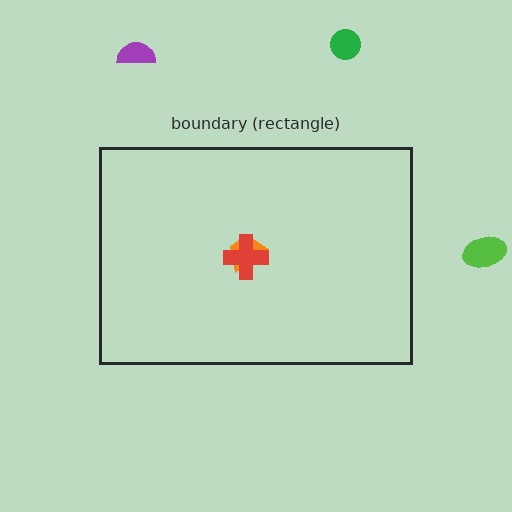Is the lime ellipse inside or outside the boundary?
Outside.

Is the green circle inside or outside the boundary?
Outside.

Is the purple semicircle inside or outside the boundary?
Outside.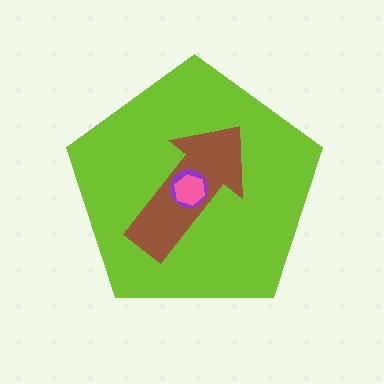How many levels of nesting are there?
4.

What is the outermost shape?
The lime pentagon.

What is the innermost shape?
The pink hexagon.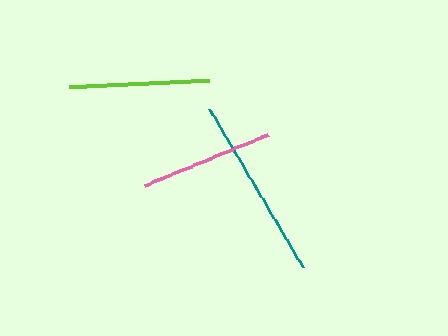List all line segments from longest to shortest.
From longest to shortest: teal, lime, pink.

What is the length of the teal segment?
The teal segment is approximately 184 pixels long.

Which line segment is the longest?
The teal line is the longest at approximately 184 pixels.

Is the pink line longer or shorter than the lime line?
The lime line is longer than the pink line.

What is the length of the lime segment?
The lime segment is approximately 140 pixels long.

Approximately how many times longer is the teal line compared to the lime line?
The teal line is approximately 1.3 times the length of the lime line.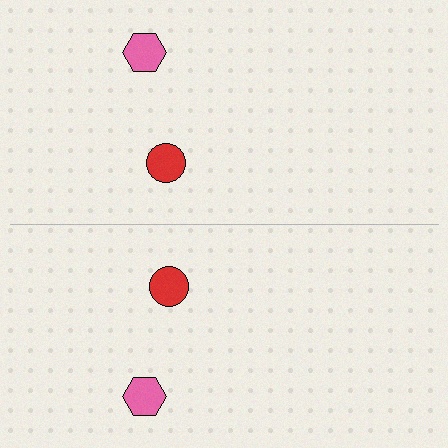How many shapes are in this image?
There are 4 shapes in this image.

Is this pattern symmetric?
Yes, this pattern has bilateral (reflection) symmetry.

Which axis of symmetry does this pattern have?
The pattern has a horizontal axis of symmetry running through the center of the image.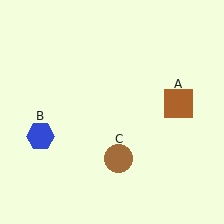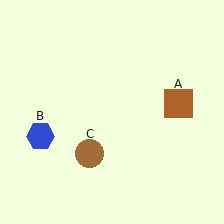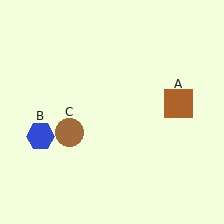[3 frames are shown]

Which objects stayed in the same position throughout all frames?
Brown square (object A) and blue hexagon (object B) remained stationary.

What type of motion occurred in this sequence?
The brown circle (object C) rotated clockwise around the center of the scene.